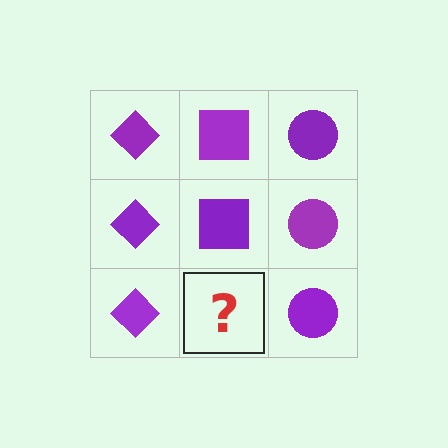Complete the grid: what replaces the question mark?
The question mark should be replaced with a purple square.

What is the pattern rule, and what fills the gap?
The rule is that each column has a consistent shape. The gap should be filled with a purple square.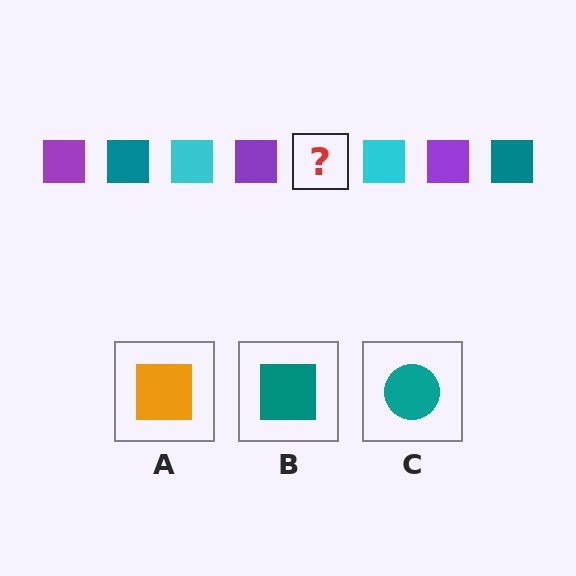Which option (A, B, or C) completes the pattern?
B.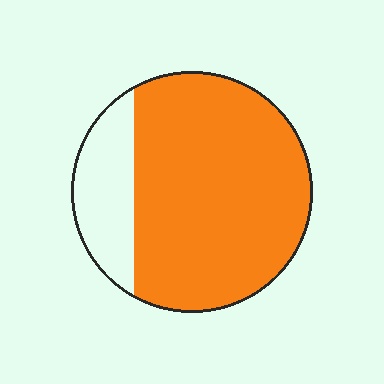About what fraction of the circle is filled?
About four fifths (4/5).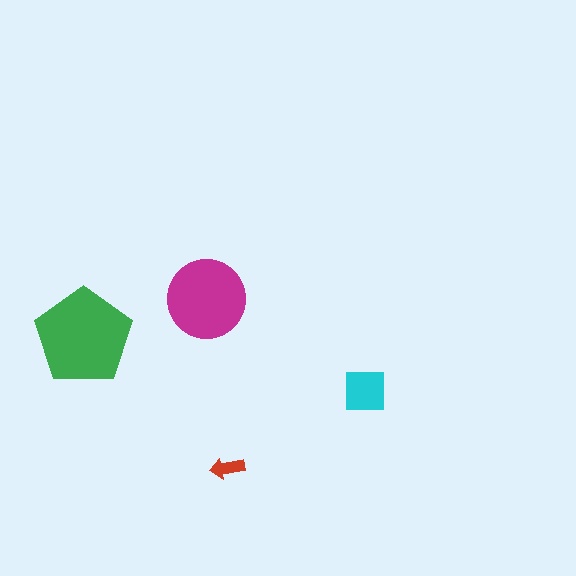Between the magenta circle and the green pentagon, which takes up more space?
The green pentagon.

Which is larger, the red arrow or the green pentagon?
The green pentagon.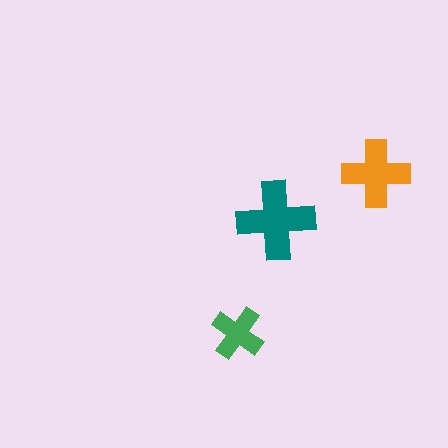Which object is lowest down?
The green cross is bottommost.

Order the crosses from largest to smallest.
the teal one, the orange one, the green one.